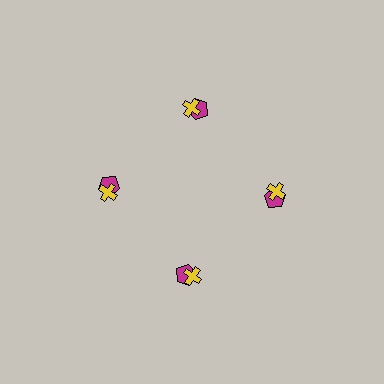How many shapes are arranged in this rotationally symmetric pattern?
There are 8 shapes, arranged in 4 groups of 2.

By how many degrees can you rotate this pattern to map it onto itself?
The pattern maps onto itself every 90 degrees of rotation.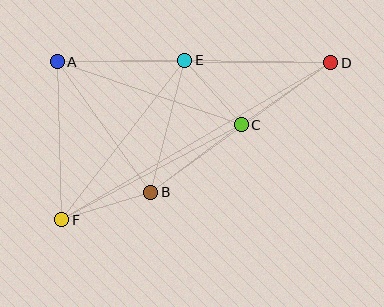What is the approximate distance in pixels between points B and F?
The distance between B and F is approximately 93 pixels.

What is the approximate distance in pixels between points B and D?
The distance between B and D is approximately 222 pixels.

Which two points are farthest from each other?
Points D and F are farthest from each other.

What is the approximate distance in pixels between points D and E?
The distance between D and E is approximately 146 pixels.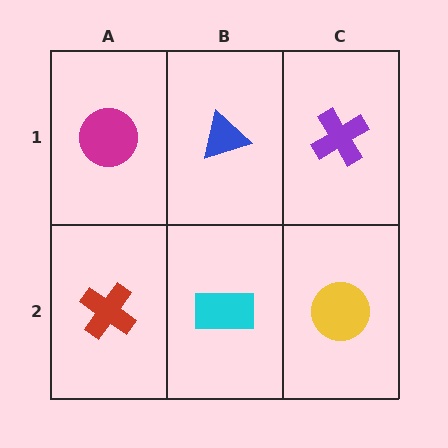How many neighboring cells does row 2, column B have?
3.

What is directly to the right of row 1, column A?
A blue triangle.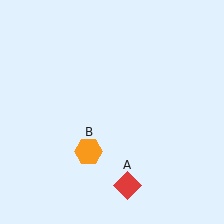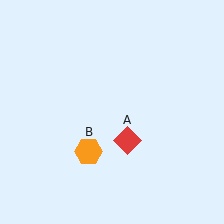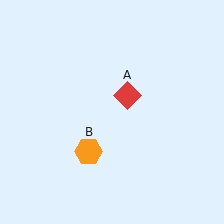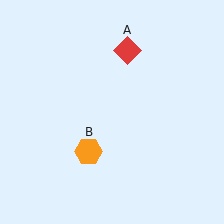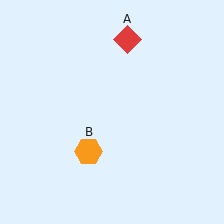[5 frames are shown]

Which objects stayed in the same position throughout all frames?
Orange hexagon (object B) remained stationary.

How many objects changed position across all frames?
1 object changed position: red diamond (object A).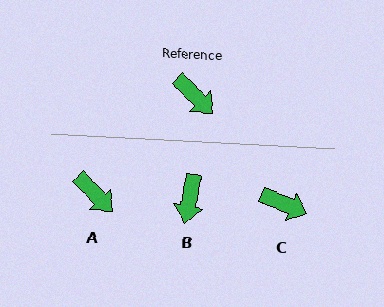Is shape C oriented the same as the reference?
No, it is off by about 23 degrees.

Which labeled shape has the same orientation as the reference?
A.